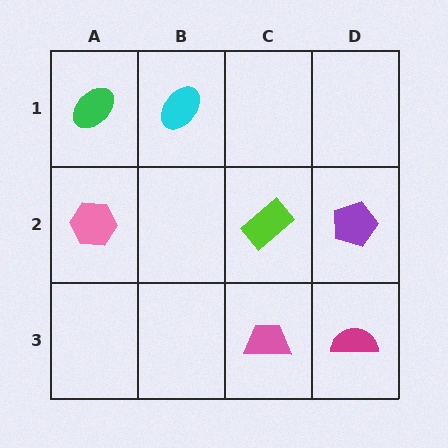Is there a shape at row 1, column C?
No, that cell is empty.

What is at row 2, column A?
A pink hexagon.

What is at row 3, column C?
A pink trapezoid.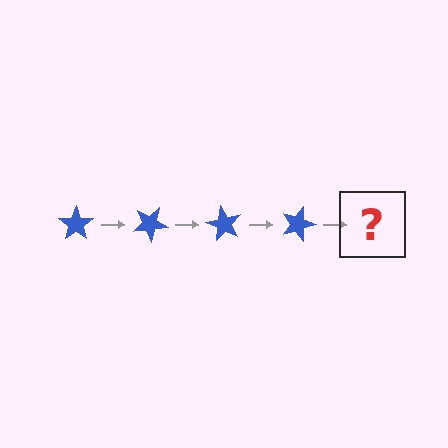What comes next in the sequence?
The next element should be a blue star rotated 120 degrees.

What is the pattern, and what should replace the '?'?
The pattern is that the star rotates 30 degrees each step. The '?' should be a blue star rotated 120 degrees.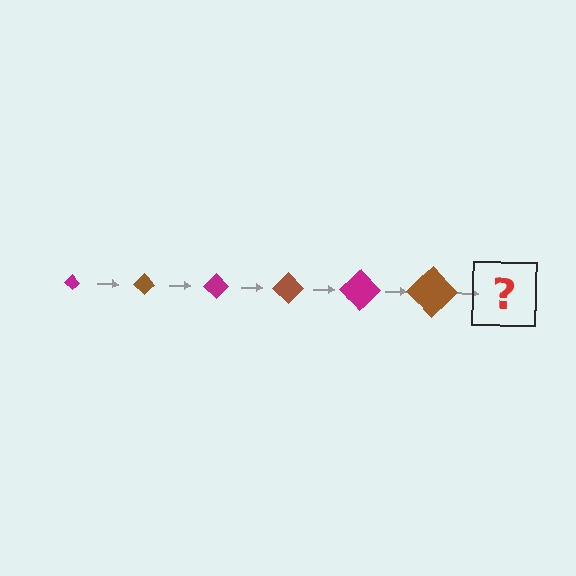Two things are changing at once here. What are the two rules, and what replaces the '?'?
The two rules are that the diamond grows larger each step and the color cycles through magenta and brown. The '?' should be a magenta diamond, larger than the previous one.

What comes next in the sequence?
The next element should be a magenta diamond, larger than the previous one.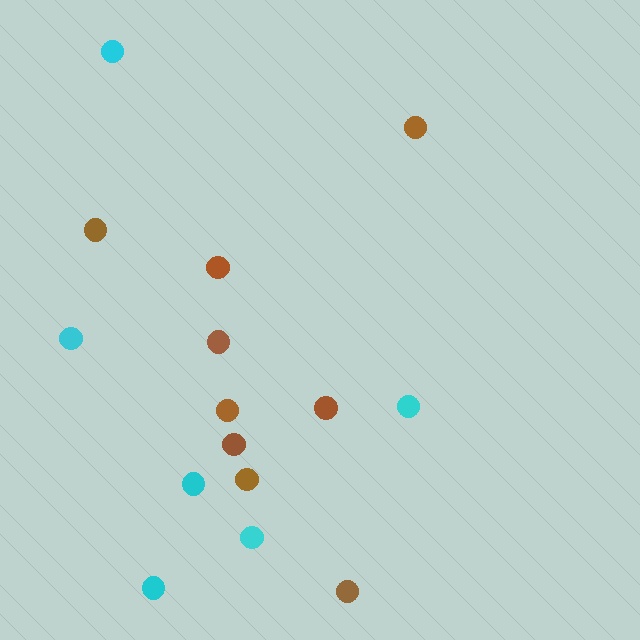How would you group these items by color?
There are 2 groups: one group of brown circles (9) and one group of cyan circles (6).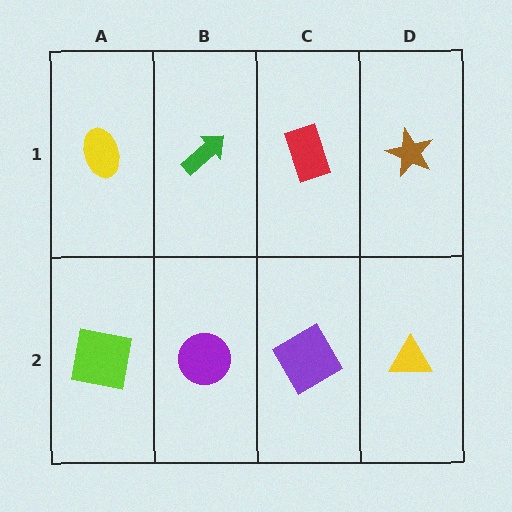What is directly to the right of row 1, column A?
A green arrow.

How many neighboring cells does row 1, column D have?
2.